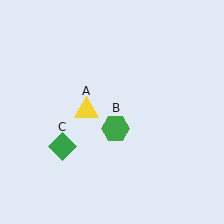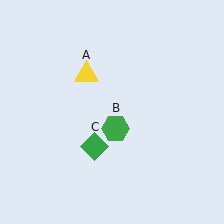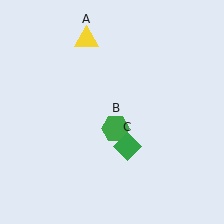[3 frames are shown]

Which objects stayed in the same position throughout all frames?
Green hexagon (object B) remained stationary.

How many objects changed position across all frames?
2 objects changed position: yellow triangle (object A), green diamond (object C).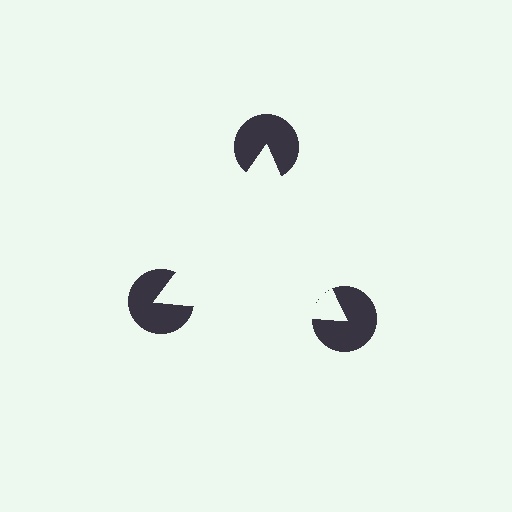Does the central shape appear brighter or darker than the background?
It typically appears slightly brighter than the background, even though no actual brightness change is drawn.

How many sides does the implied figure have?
3 sides.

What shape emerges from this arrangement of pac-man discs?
An illusory triangle — its edges are inferred from the aligned wedge cuts in the pac-man discs, not physically drawn.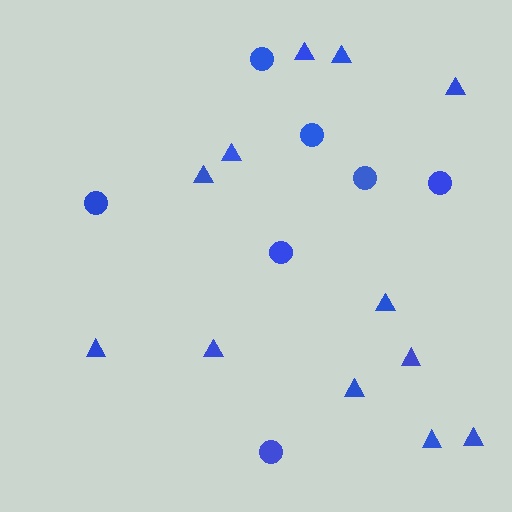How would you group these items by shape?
There are 2 groups: one group of triangles (12) and one group of circles (7).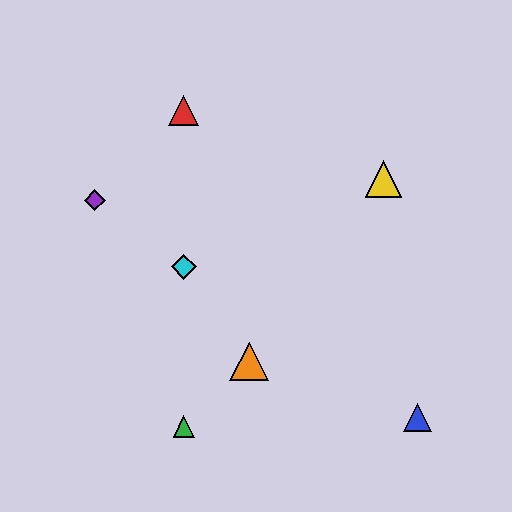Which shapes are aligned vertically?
The red triangle, the green triangle, the cyan diamond are aligned vertically.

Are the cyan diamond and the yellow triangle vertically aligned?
No, the cyan diamond is at x≈184 and the yellow triangle is at x≈384.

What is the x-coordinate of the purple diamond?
The purple diamond is at x≈95.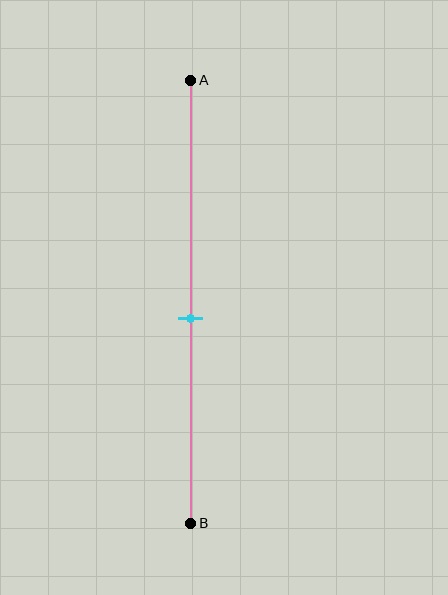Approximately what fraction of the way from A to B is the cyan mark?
The cyan mark is approximately 55% of the way from A to B.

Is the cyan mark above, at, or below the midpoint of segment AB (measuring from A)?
The cyan mark is below the midpoint of segment AB.